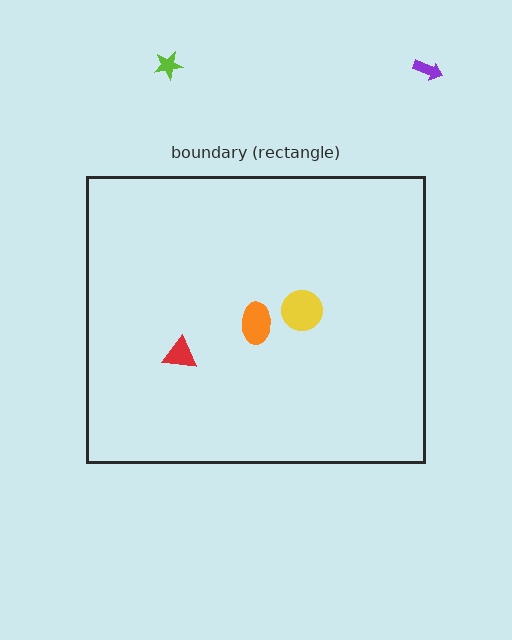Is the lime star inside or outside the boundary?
Outside.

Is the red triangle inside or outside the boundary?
Inside.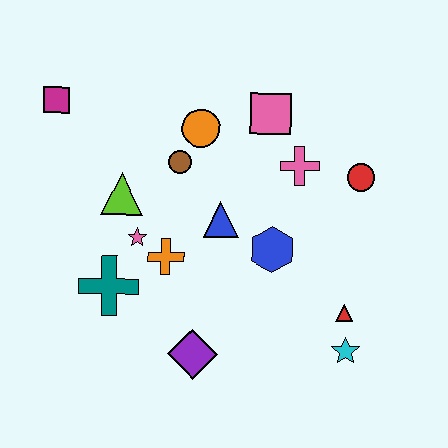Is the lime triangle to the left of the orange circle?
Yes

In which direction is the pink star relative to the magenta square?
The pink star is below the magenta square.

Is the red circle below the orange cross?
No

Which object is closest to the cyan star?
The red triangle is closest to the cyan star.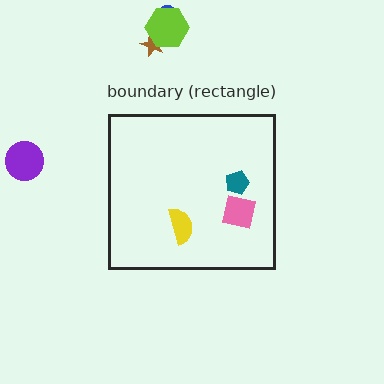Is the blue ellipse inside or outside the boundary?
Outside.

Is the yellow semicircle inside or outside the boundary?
Inside.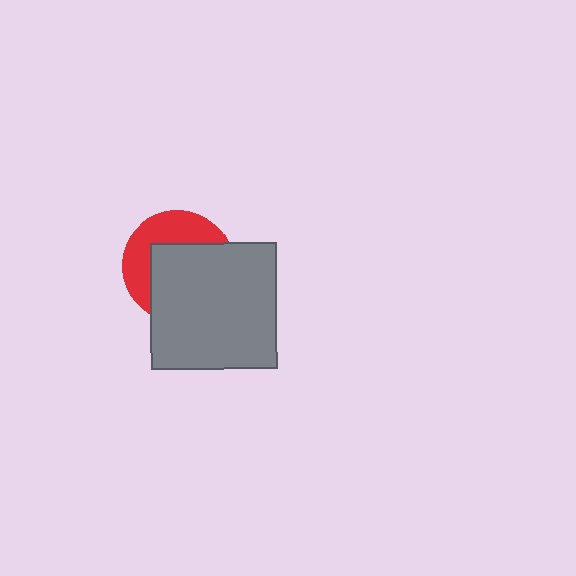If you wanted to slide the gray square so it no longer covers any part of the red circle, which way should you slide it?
Slide it toward the lower-right — that is the most direct way to separate the two shapes.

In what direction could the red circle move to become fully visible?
The red circle could move toward the upper-left. That would shift it out from behind the gray square entirely.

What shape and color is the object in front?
The object in front is a gray square.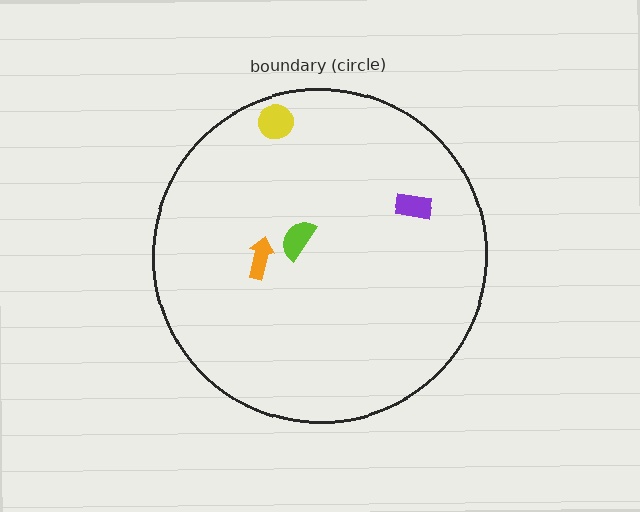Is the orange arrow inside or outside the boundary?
Inside.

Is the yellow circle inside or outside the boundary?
Inside.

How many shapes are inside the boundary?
4 inside, 0 outside.